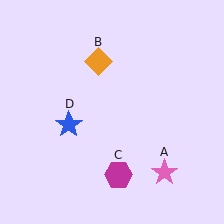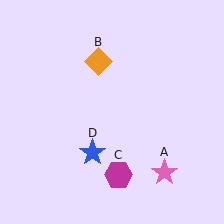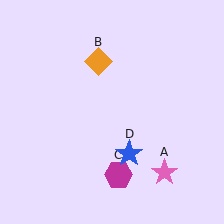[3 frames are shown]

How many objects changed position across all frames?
1 object changed position: blue star (object D).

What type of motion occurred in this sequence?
The blue star (object D) rotated counterclockwise around the center of the scene.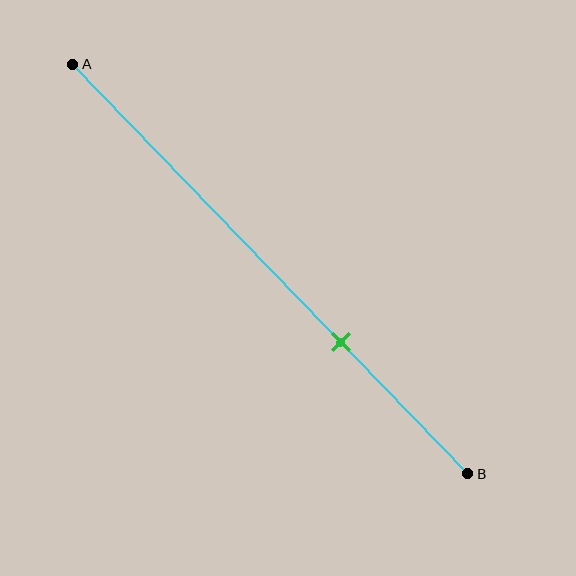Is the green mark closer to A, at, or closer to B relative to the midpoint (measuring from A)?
The green mark is closer to point B than the midpoint of segment AB.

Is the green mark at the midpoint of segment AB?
No, the mark is at about 70% from A, not at the 50% midpoint.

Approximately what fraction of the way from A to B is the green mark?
The green mark is approximately 70% of the way from A to B.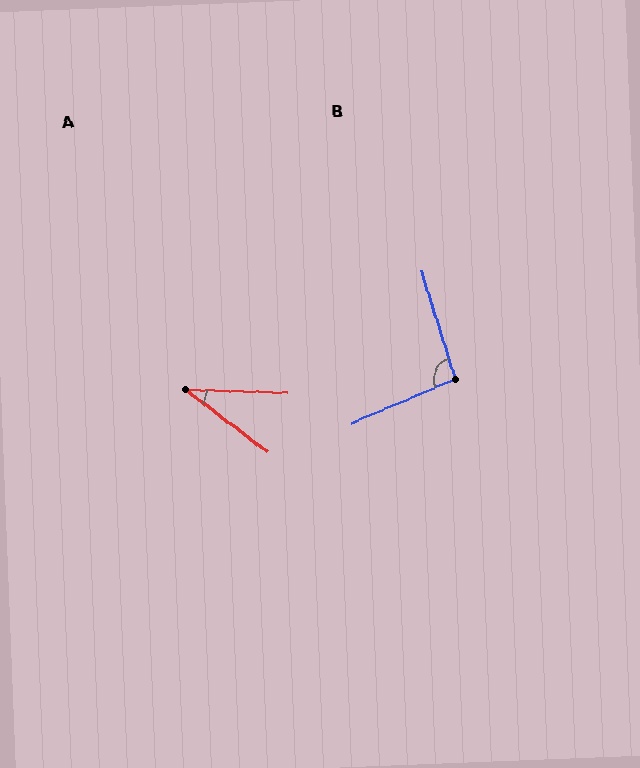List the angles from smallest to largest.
A (35°), B (96°).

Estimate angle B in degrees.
Approximately 96 degrees.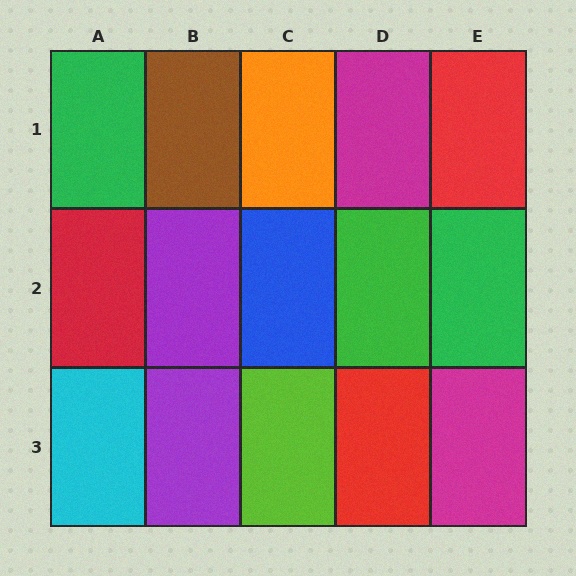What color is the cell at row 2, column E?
Green.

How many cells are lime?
1 cell is lime.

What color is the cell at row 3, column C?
Lime.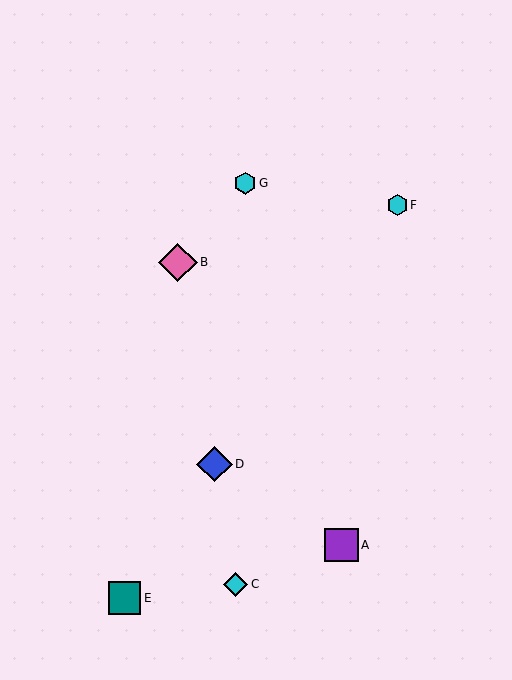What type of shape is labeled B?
Shape B is a pink diamond.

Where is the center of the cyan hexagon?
The center of the cyan hexagon is at (245, 183).